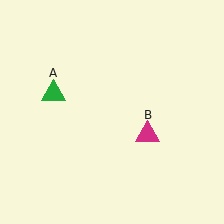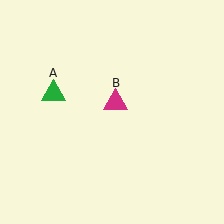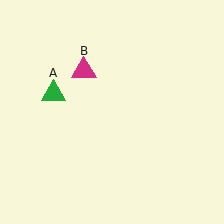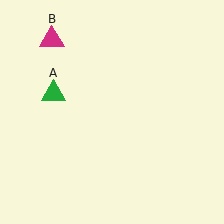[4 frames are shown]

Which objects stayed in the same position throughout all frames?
Green triangle (object A) remained stationary.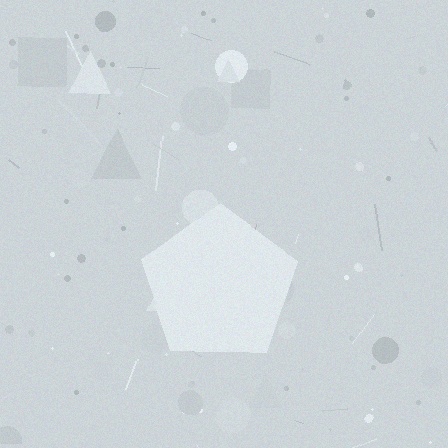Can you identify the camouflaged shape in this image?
The camouflaged shape is a pentagon.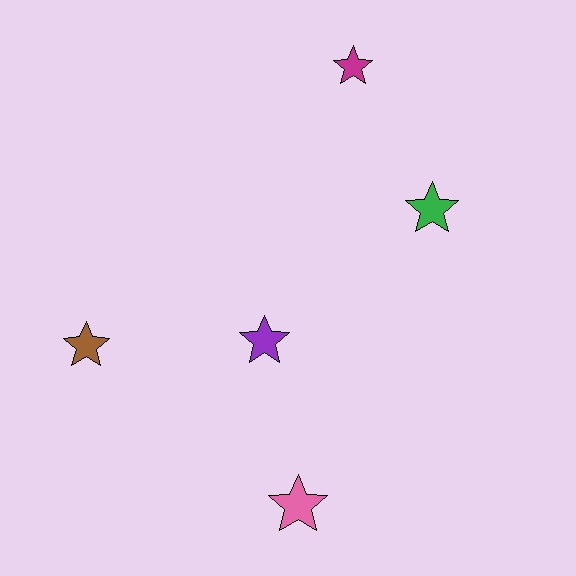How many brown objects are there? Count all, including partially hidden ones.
There is 1 brown object.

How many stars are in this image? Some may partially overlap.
There are 5 stars.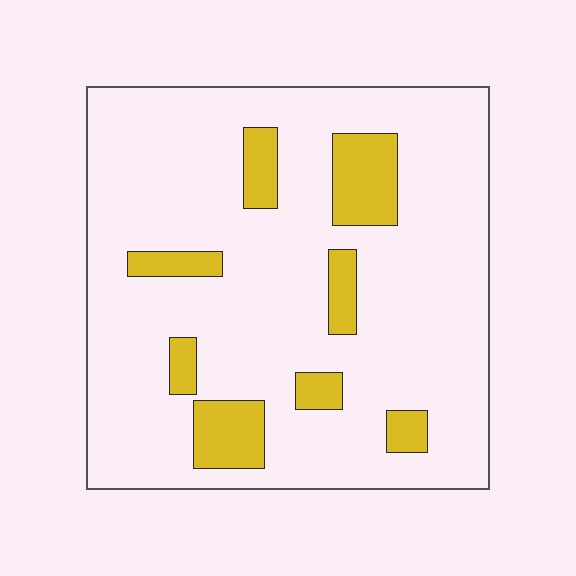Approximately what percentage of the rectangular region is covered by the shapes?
Approximately 15%.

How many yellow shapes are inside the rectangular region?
8.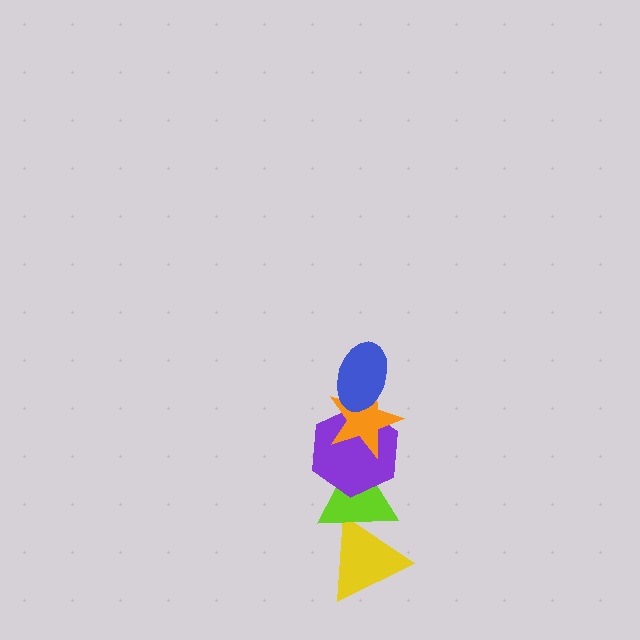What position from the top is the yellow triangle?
The yellow triangle is 5th from the top.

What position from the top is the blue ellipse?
The blue ellipse is 1st from the top.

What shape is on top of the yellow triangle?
The lime triangle is on top of the yellow triangle.